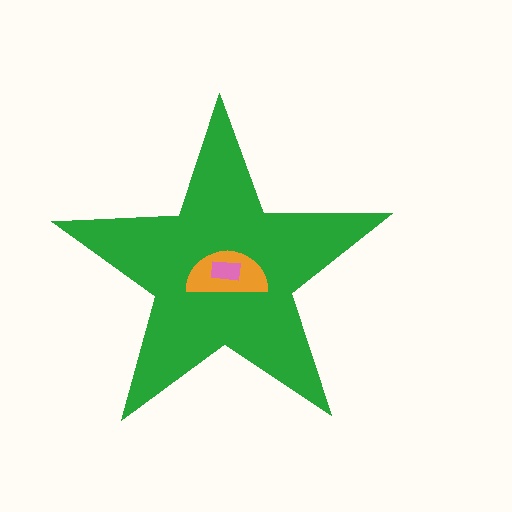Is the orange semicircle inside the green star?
Yes.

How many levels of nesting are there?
3.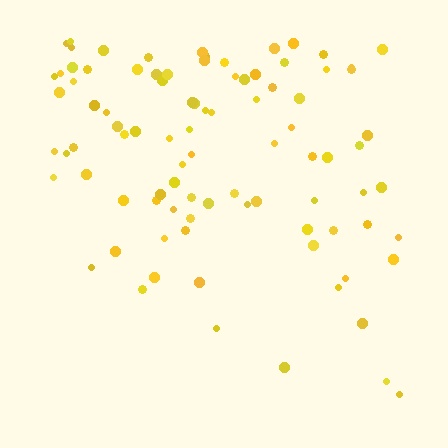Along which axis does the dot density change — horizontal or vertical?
Vertical.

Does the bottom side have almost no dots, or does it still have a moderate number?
Still a moderate number, just noticeably fewer than the top.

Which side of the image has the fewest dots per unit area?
The bottom.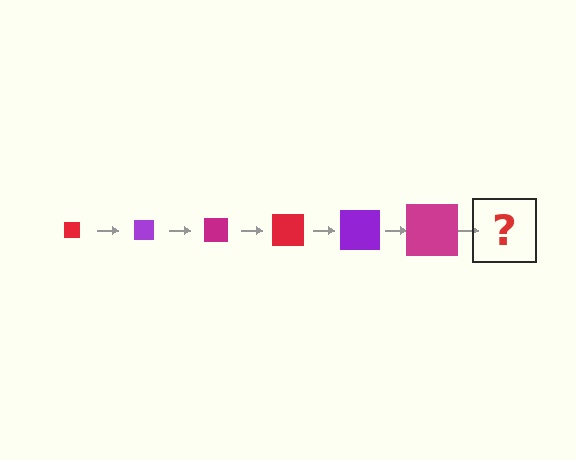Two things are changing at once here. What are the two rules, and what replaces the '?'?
The two rules are that the square grows larger each step and the color cycles through red, purple, and magenta. The '?' should be a red square, larger than the previous one.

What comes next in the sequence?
The next element should be a red square, larger than the previous one.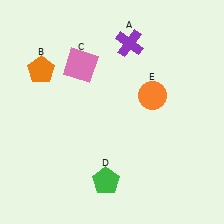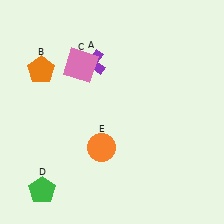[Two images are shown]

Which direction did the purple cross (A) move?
The purple cross (A) moved left.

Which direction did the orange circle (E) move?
The orange circle (E) moved down.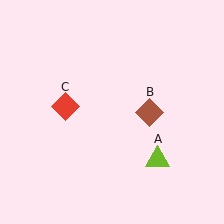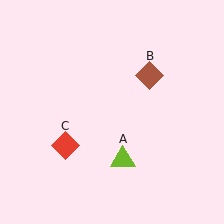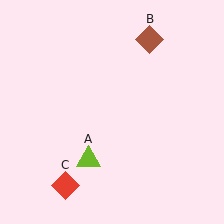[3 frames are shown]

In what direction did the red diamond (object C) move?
The red diamond (object C) moved down.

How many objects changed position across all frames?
3 objects changed position: lime triangle (object A), brown diamond (object B), red diamond (object C).